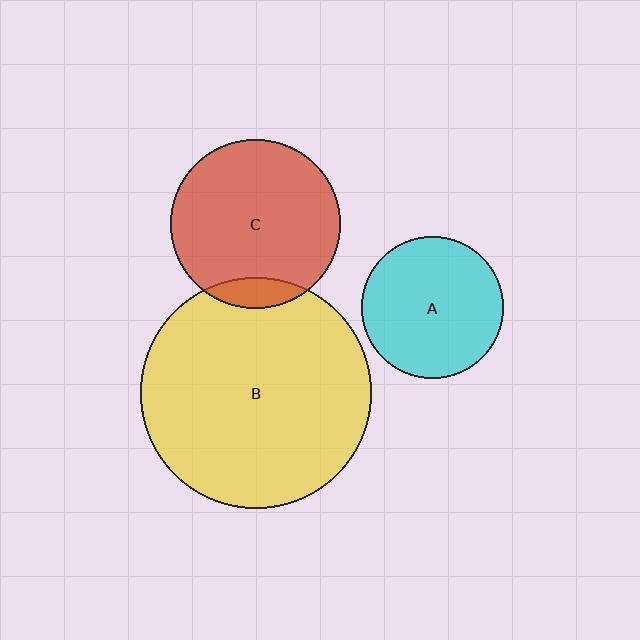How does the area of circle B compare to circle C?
Approximately 1.9 times.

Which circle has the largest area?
Circle B (yellow).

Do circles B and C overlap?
Yes.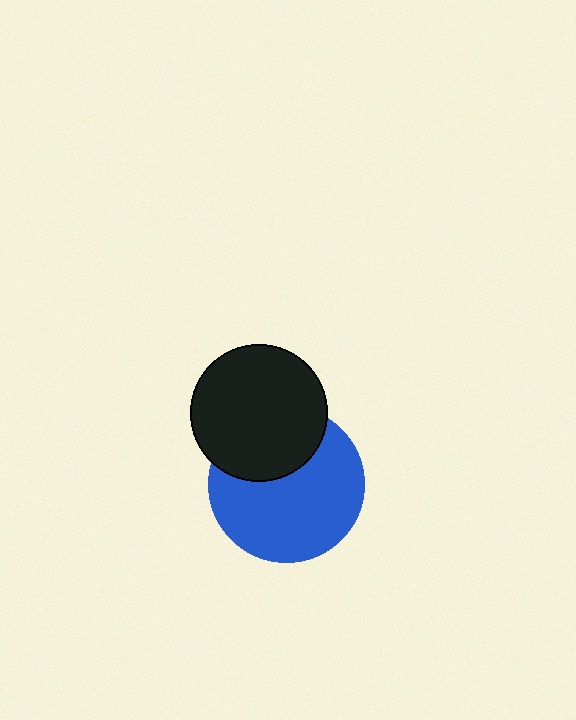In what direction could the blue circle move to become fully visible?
The blue circle could move down. That would shift it out from behind the black circle entirely.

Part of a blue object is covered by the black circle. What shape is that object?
It is a circle.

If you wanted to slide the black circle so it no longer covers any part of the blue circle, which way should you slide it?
Slide it up — that is the most direct way to separate the two shapes.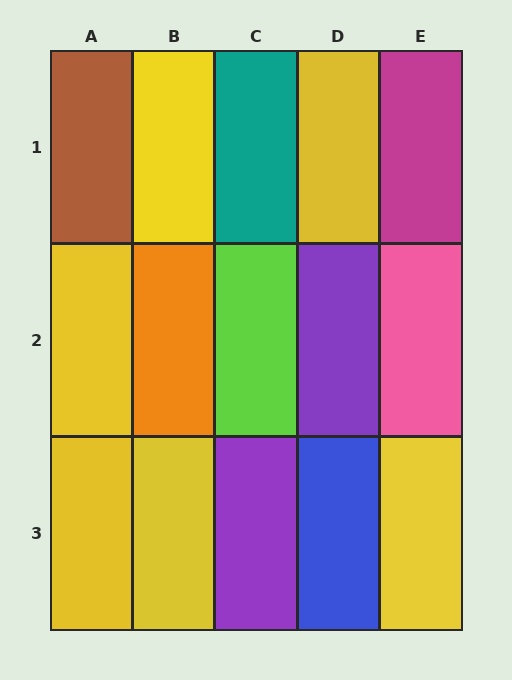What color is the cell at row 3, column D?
Blue.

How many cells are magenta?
1 cell is magenta.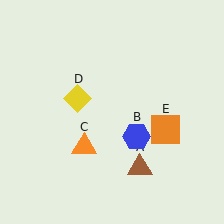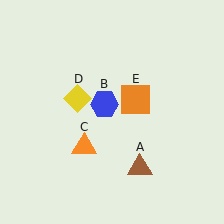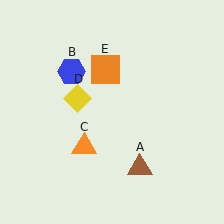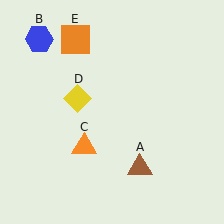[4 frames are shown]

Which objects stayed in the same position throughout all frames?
Brown triangle (object A) and orange triangle (object C) and yellow diamond (object D) remained stationary.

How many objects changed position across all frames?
2 objects changed position: blue hexagon (object B), orange square (object E).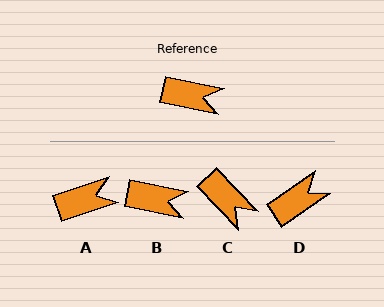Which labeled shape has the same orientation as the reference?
B.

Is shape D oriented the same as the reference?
No, it is off by about 46 degrees.